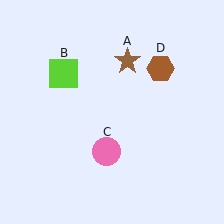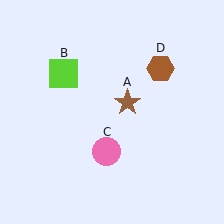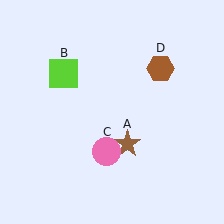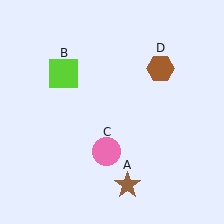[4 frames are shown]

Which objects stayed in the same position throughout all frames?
Lime square (object B) and pink circle (object C) and brown hexagon (object D) remained stationary.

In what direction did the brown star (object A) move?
The brown star (object A) moved down.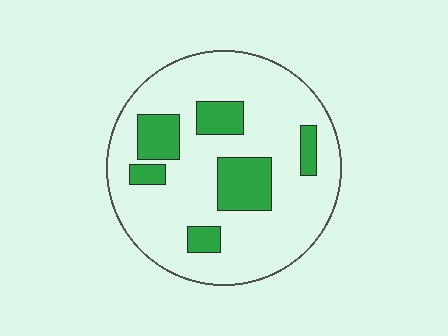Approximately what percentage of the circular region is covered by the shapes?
Approximately 20%.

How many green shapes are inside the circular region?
6.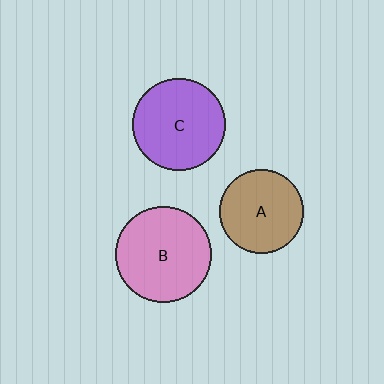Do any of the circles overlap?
No, none of the circles overlap.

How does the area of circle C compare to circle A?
Approximately 1.2 times.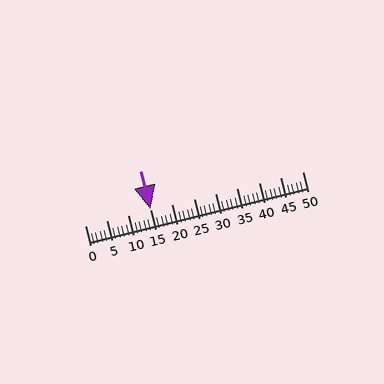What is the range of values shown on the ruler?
The ruler shows values from 0 to 50.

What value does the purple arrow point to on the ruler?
The purple arrow points to approximately 15.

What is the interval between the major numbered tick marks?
The major tick marks are spaced 5 units apart.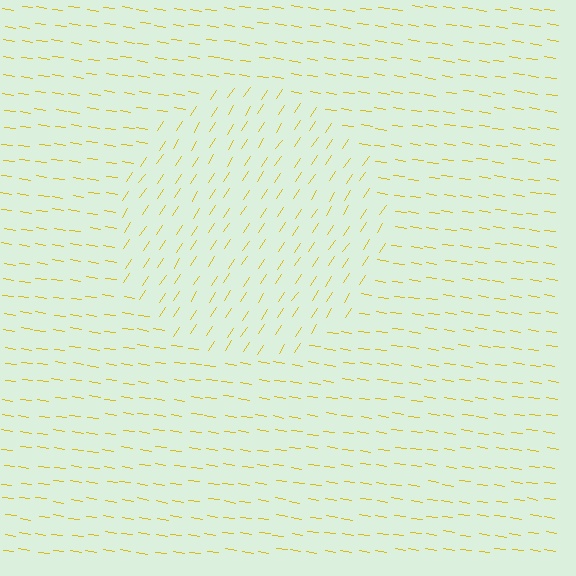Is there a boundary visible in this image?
Yes, there is a texture boundary formed by a change in line orientation.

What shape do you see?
I see a circle.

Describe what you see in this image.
The image is filled with small yellow line segments. A circle region in the image has lines oriented differently from the surrounding lines, creating a visible texture boundary.